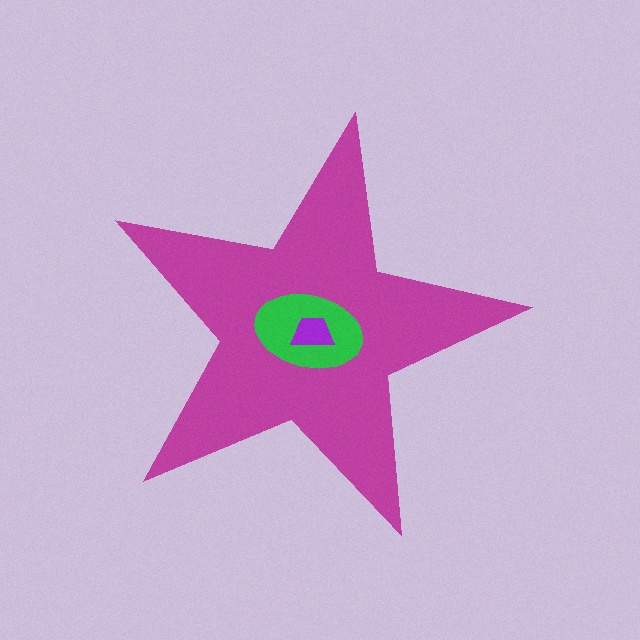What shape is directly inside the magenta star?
The green ellipse.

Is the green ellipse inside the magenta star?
Yes.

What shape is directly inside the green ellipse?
The purple trapezoid.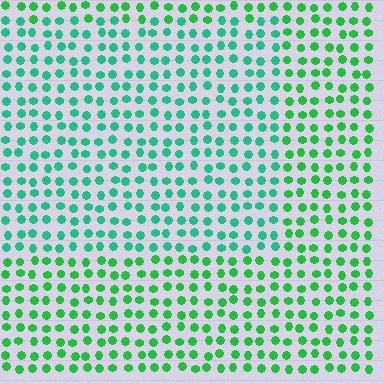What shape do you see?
I see a rectangle.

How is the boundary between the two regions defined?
The boundary is defined purely by a slight shift in hue (about 28 degrees). Spacing, size, and orientation are identical on both sides.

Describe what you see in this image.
The image is filled with small green elements in a uniform arrangement. A rectangle-shaped region is visible where the elements are tinted to a slightly different hue, forming a subtle color boundary.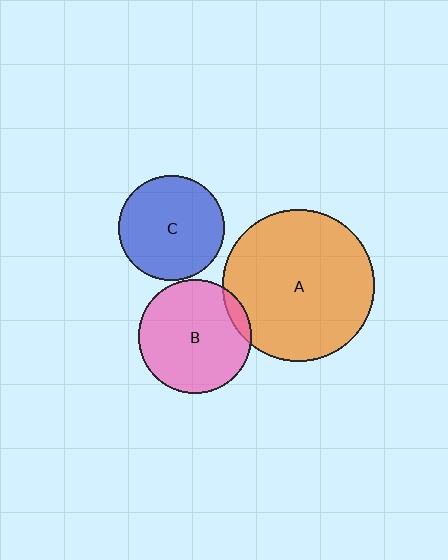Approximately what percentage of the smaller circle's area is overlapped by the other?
Approximately 10%.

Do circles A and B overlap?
Yes.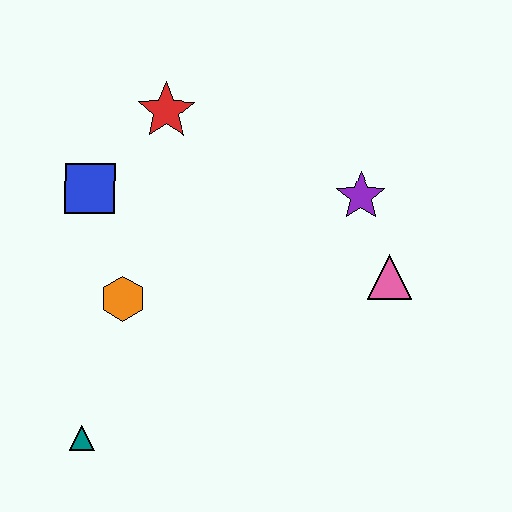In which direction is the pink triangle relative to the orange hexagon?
The pink triangle is to the right of the orange hexagon.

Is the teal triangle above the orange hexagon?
No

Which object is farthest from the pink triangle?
The teal triangle is farthest from the pink triangle.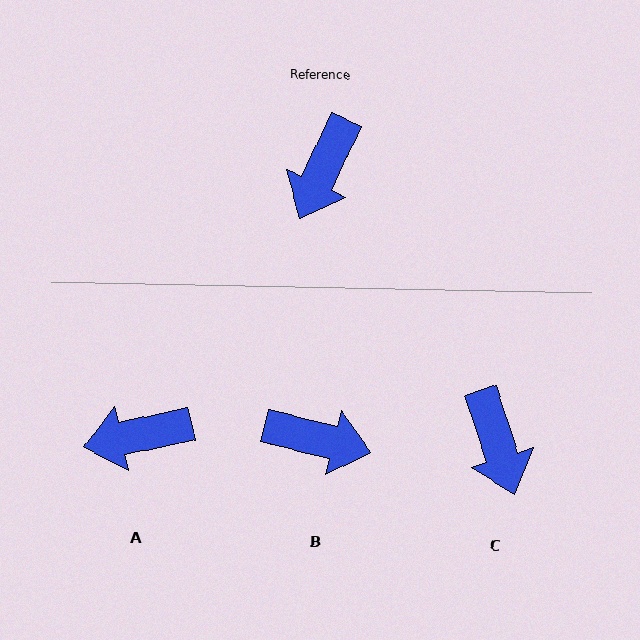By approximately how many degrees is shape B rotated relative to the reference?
Approximately 101 degrees counter-clockwise.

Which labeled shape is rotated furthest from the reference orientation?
B, about 101 degrees away.